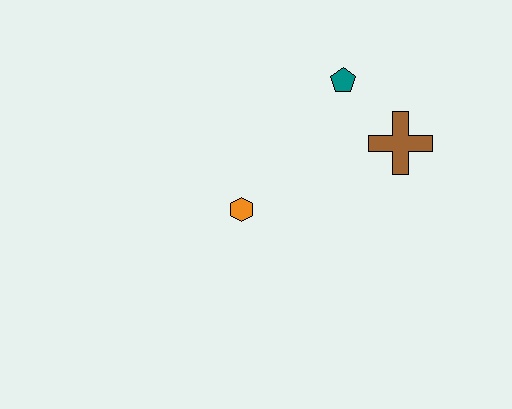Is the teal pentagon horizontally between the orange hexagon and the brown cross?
Yes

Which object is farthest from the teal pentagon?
The orange hexagon is farthest from the teal pentagon.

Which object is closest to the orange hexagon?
The teal pentagon is closest to the orange hexagon.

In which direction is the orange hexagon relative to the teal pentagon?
The orange hexagon is below the teal pentagon.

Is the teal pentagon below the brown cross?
No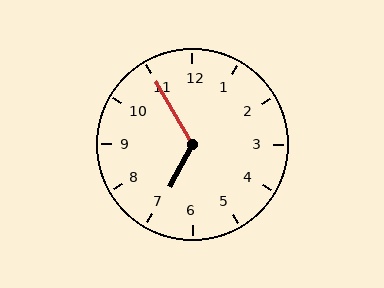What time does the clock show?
6:55.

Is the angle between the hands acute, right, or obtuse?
It is obtuse.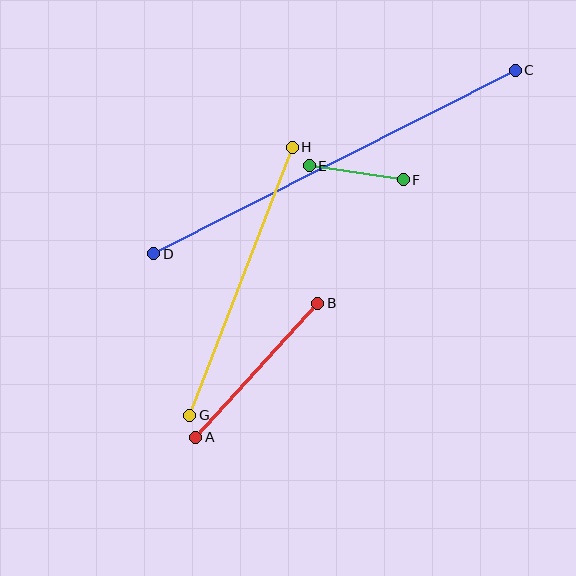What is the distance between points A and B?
The distance is approximately 181 pixels.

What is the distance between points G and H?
The distance is approximately 287 pixels.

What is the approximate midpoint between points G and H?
The midpoint is at approximately (241, 281) pixels.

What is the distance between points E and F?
The distance is approximately 95 pixels.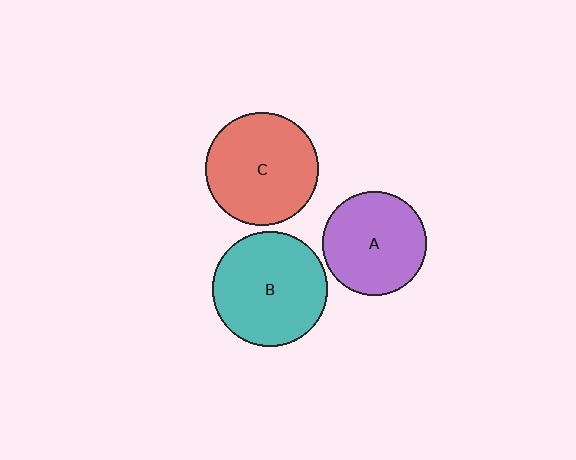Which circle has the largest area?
Circle B (teal).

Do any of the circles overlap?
No, none of the circles overlap.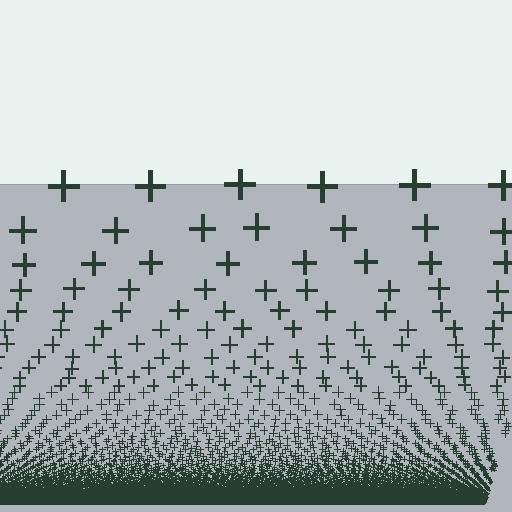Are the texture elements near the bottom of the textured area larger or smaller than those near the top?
Smaller. The gradient is inverted — elements near the bottom are smaller and denser.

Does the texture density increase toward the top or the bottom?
Density increases toward the bottom.